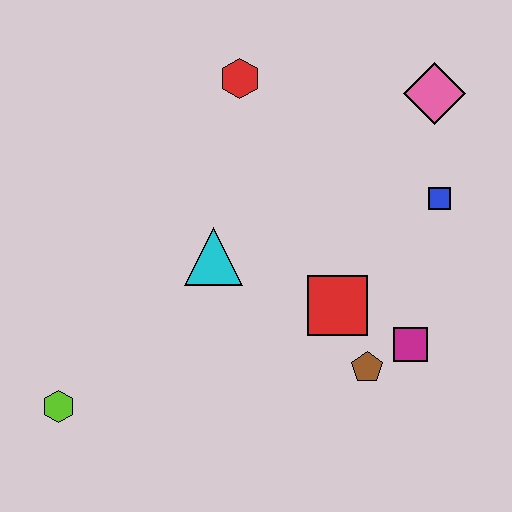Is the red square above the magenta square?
Yes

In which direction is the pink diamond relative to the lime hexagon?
The pink diamond is to the right of the lime hexagon.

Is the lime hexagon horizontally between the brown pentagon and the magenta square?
No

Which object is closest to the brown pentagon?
The magenta square is closest to the brown pentagon.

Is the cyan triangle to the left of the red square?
Yes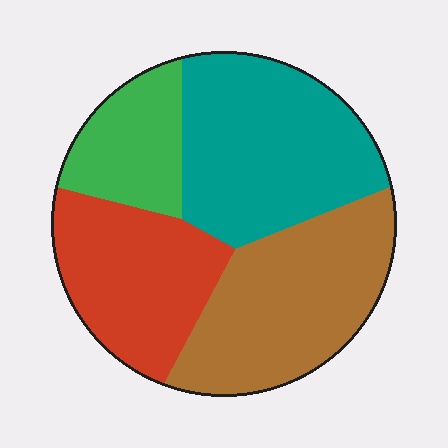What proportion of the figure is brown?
Brown takes up about one third (1/3) of the figure.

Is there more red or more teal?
Teal.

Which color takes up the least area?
Green, at roughly 15%.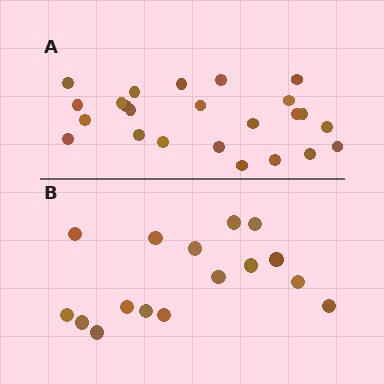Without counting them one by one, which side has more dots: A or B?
Region A (the top region) has more dots.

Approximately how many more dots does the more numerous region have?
Region A has roughly 8 or so more dots than region B.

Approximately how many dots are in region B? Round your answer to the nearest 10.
About 20 dots. (The exact count is 16, which rounds to 20.)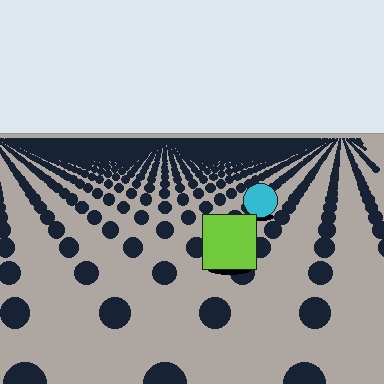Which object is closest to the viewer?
The lime square is closest. The texture marks near it are larger and more spread out.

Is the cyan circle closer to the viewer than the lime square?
No. The lime square is closer — you can tell from the texture gradient: the ground texture is coarser near it.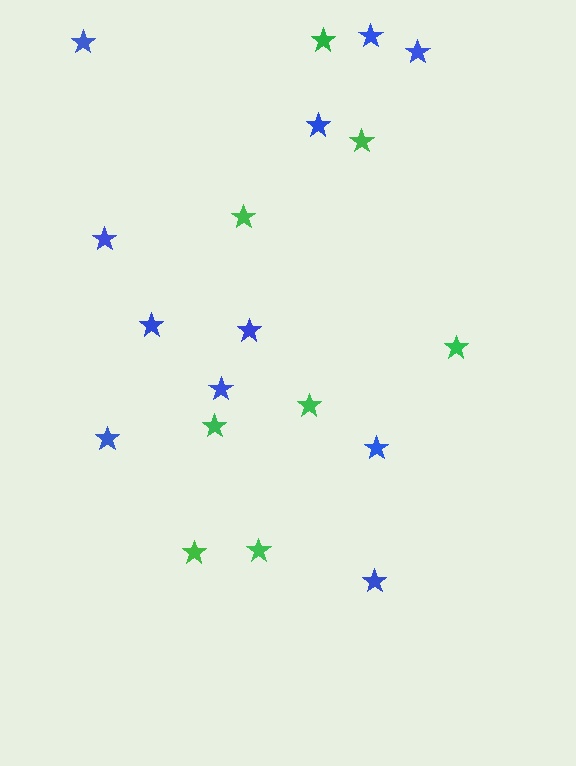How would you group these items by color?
There are 2 groups: one group of blue stars (11) and one group of green stars (8).